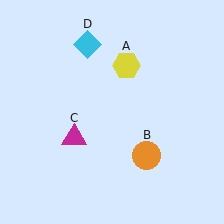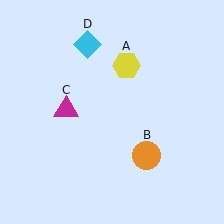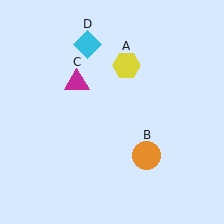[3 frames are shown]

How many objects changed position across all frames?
1 object changed position: magenta triangle (object C).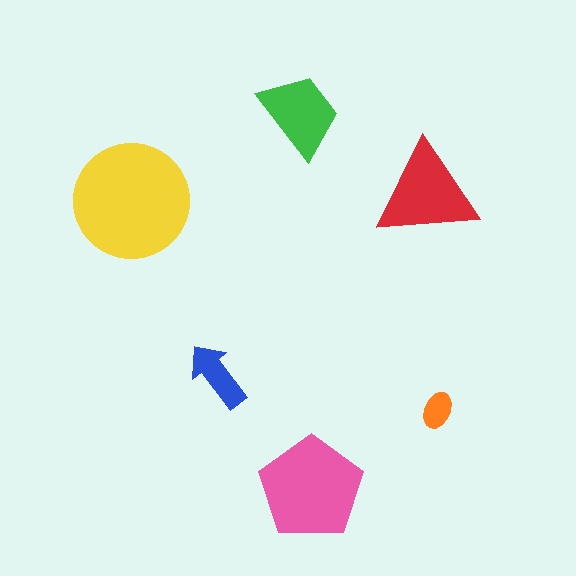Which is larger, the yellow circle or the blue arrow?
The yellow circle.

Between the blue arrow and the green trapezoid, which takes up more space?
The green trapezoid.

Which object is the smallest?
The orange ellipse.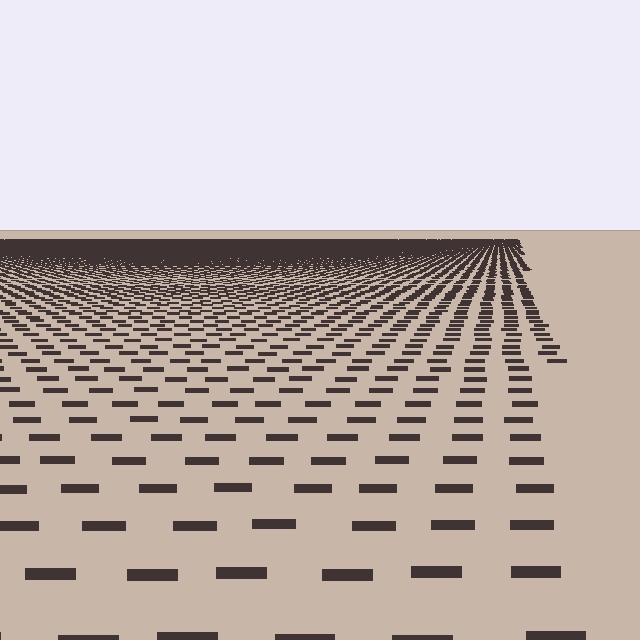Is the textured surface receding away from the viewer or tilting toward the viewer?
The surface is receding away from the viewer. Texture elements get smaller and denser toward the top.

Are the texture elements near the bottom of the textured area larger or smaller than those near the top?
Larger. Near the bottom, elements are closer to the viewer and appear at a bigger on-screen size.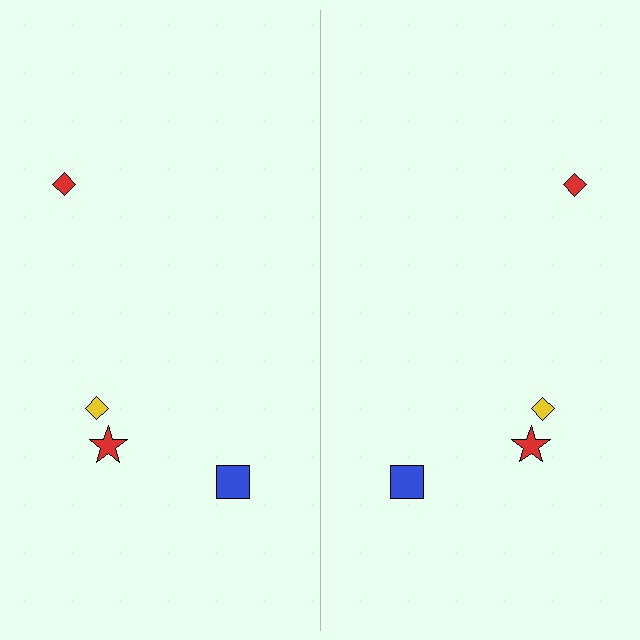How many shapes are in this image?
There are 8 shapes in this image.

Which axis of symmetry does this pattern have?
The pattern has a vertical axis of symmetry running through the center of the image.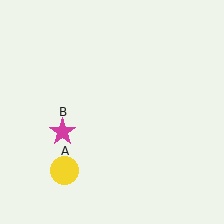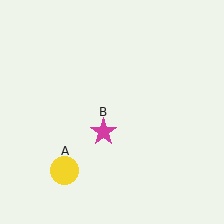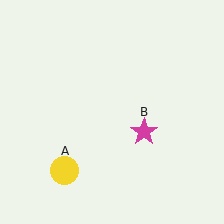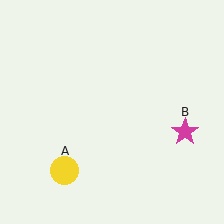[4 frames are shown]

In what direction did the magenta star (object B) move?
The magenta star (object B) moved right.